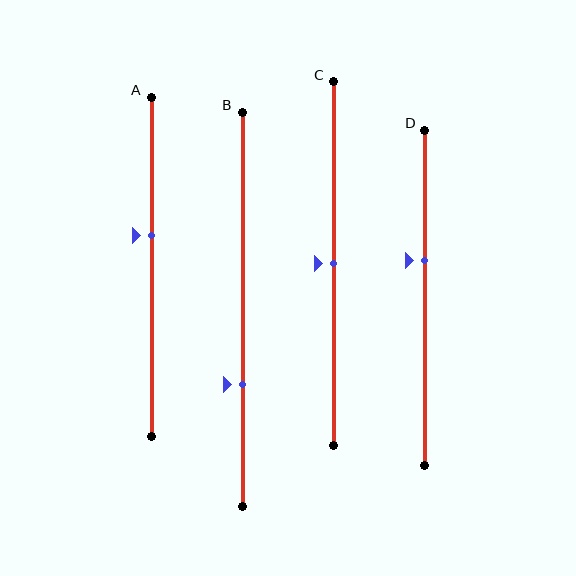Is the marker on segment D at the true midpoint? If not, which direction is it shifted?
No, the marker on segment D is shifted upward by about 11% of the segment length.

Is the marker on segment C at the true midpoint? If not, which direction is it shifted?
Yes, the marker on segment C is at the true midpoint.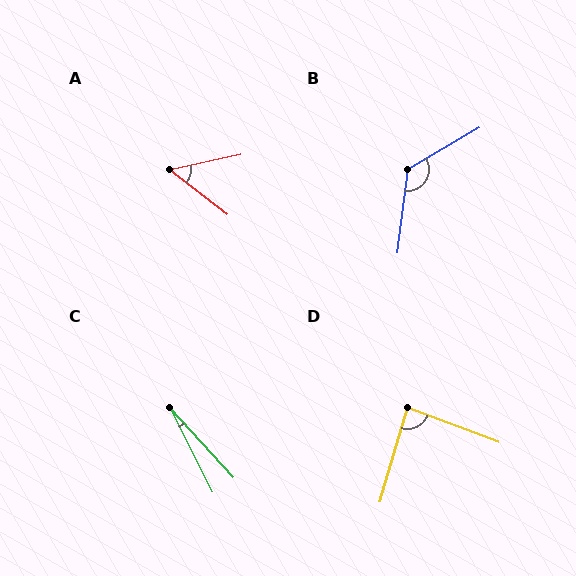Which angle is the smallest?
C, at approximately 16 degrees.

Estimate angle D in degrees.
Approximately 86 degrees.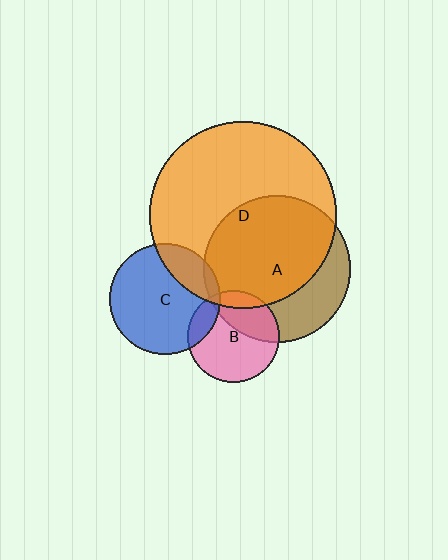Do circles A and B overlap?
Yes.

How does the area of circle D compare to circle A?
Approximately 1.6 times.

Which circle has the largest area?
Circle D (orange).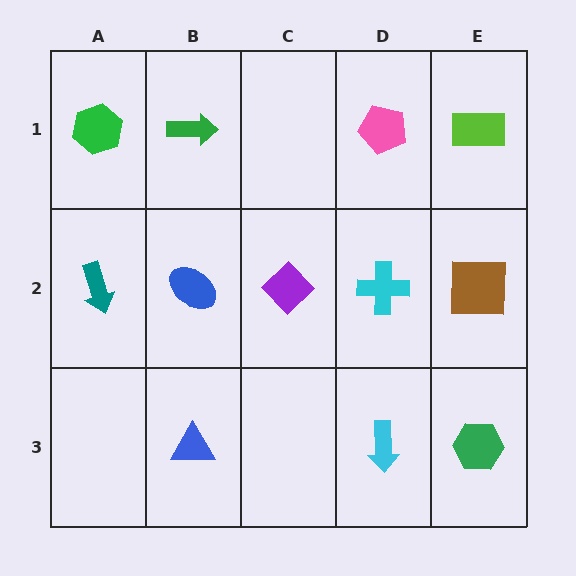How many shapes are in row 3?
3 shapes.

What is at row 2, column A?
A teal arrow.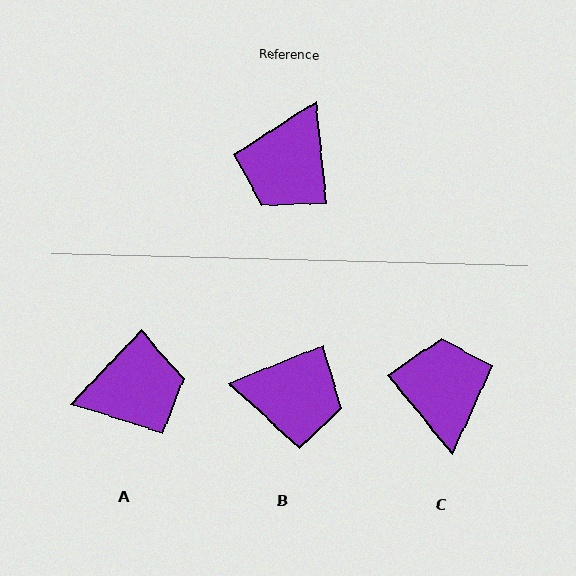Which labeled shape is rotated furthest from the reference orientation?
C, about 147 degrees away.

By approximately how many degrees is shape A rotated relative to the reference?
Approximately 130 degrees counter-clockwise.